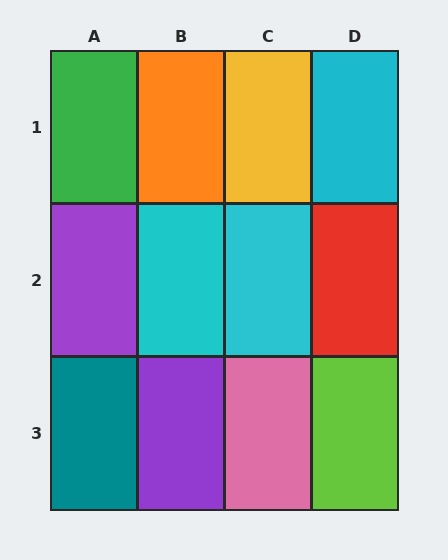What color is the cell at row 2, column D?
Red.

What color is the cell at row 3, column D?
Lime.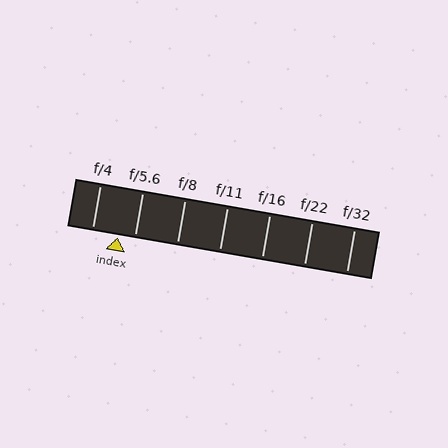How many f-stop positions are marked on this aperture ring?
There are 7 f-stop positions marked.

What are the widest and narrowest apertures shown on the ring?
The widest aperture shown is f/4 and the narrowest is f/32.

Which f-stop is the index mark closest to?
The index mark is closest to f/5.6.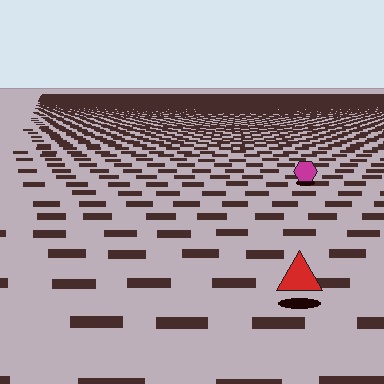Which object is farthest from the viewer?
The magenta hexagon is farthest from the viewer. It appears smaller and the ground texture around it is denser.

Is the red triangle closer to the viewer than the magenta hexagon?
Yes. The red triangle is closer — you can tell from the texture gradient: the ground texture is coarser near it.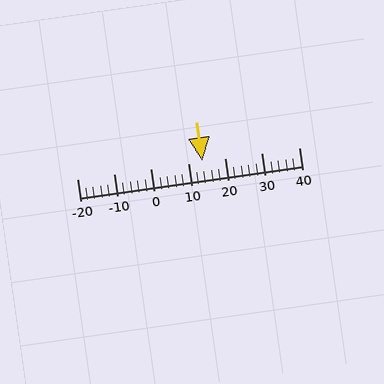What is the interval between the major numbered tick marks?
The major tick marks are spaced 10 units apart.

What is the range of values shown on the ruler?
The ruler shows values from -20 to 40.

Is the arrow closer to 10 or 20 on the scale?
The arrow is closer to 10.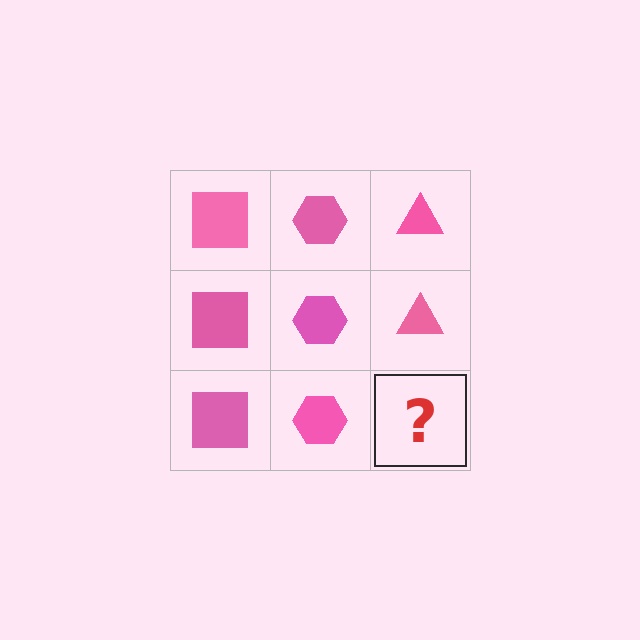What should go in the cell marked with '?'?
The missing cell should contain a pink triangle.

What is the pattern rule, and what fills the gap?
The rule is that each column has a consistent shape. The gap should be filled with a pink triangle.